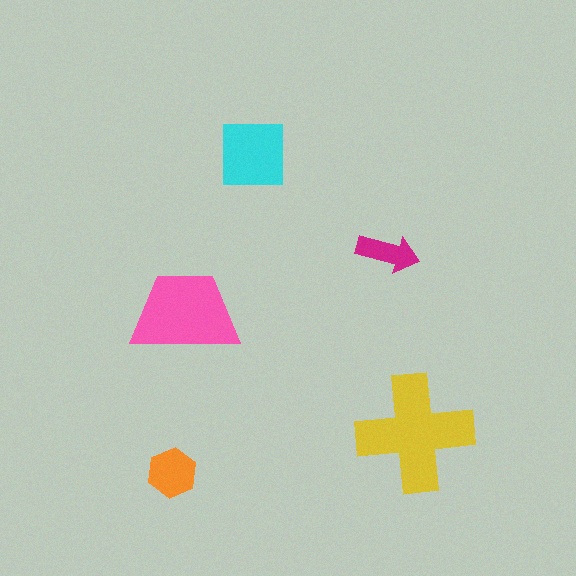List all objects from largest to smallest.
The yellow cross, the pink trapezoid, the cyan square, the orange hexagon, the magenta arrow.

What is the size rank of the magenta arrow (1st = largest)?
5th.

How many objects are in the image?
There are 5 objects in the image.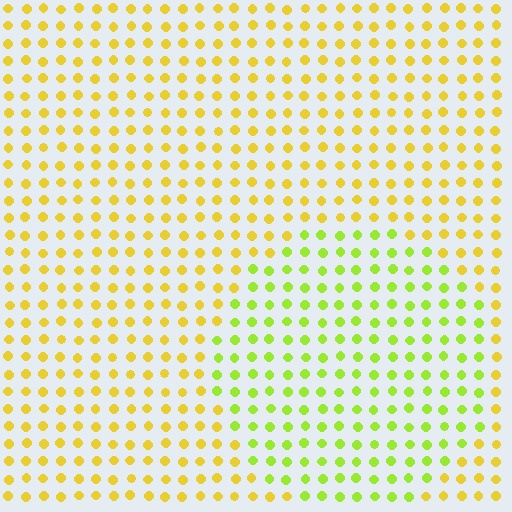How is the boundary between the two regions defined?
The boundary is defined purely by a slight shift in hue (about 35 degrees). Spacing, size, and orientation are identical on both sides.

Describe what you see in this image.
The image is filled with small yellow elements in a uniform arrangement. A circle-shaped region is visible where the elements are tinted to a slightly different hue, forming a subtle color boundary.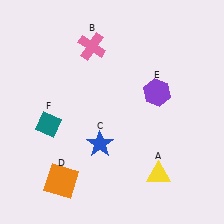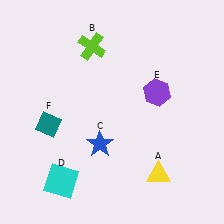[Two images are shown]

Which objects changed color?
B changed from pink to lime. D changed from orange to cyan.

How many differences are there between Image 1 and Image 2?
There are 2 differences between the two images.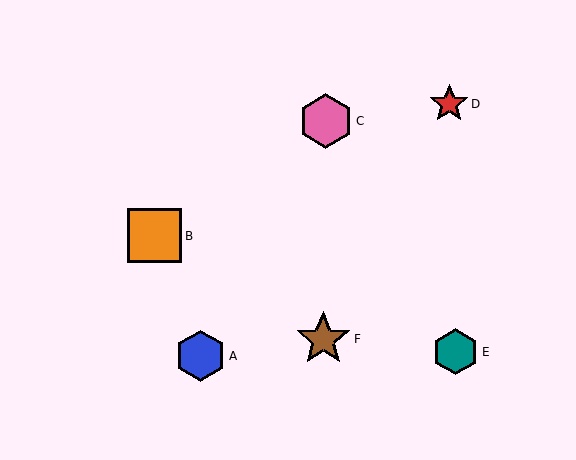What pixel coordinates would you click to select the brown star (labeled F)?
Click at (323, 339) to select the brown star F.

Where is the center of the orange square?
The center of the orange square is at (154, 236).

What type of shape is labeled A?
Shape A is a blue hexagon.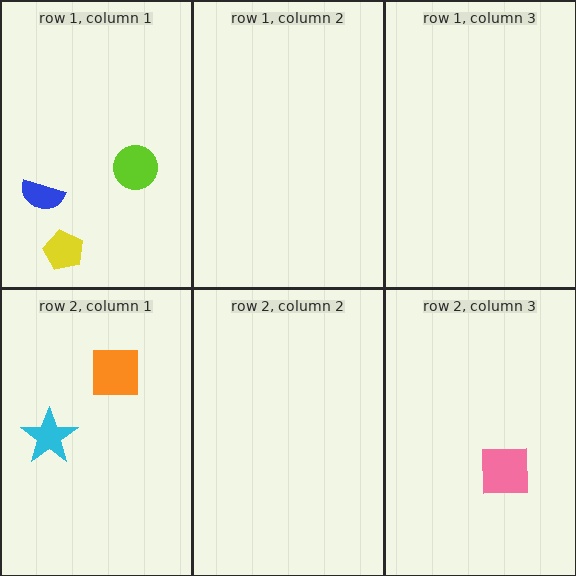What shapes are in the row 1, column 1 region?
The lime circle, the blue semicircle, the yellow pentagon.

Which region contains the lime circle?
The row 1, column 1 region.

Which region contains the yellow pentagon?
The row 1, column 1 region.